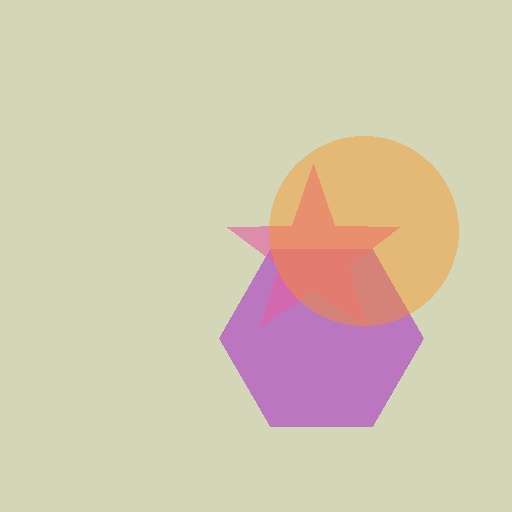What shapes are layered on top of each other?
The layered shapes are: a purple hexagon, a pink star, an orange circle.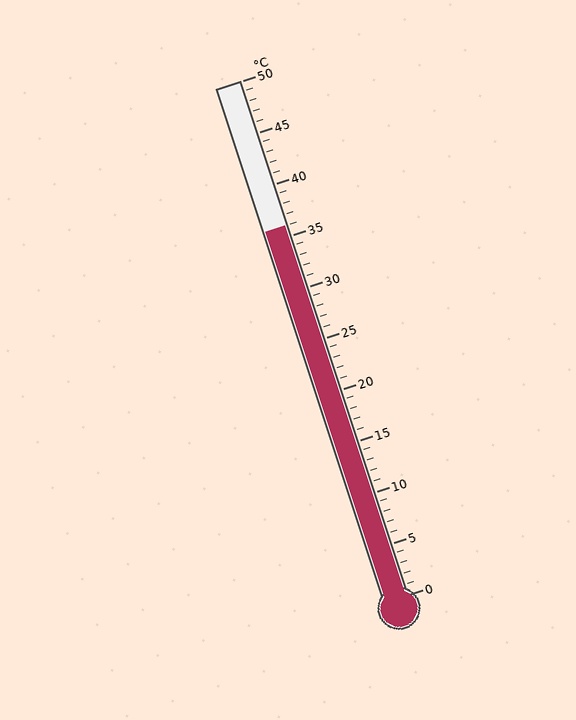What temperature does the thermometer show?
The thermometer shows approximately 36°C.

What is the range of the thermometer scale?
The thermometer scale ranges from 0°C to 50°C.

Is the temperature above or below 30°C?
The temperature is above 30°C.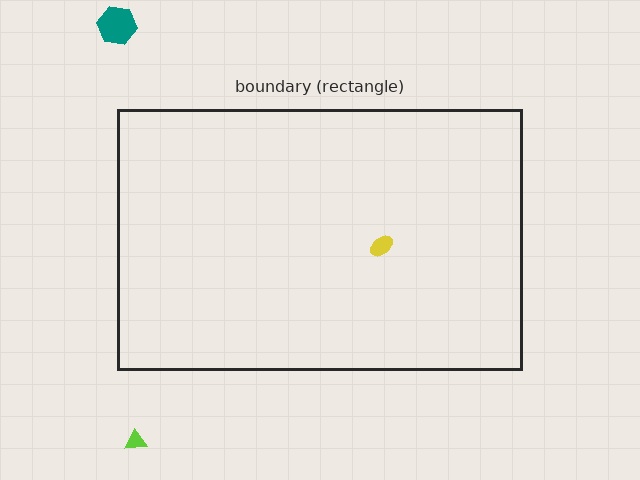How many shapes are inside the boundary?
1 inside, 2 outside.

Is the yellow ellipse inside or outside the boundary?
Inside.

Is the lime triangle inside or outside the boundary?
Outside.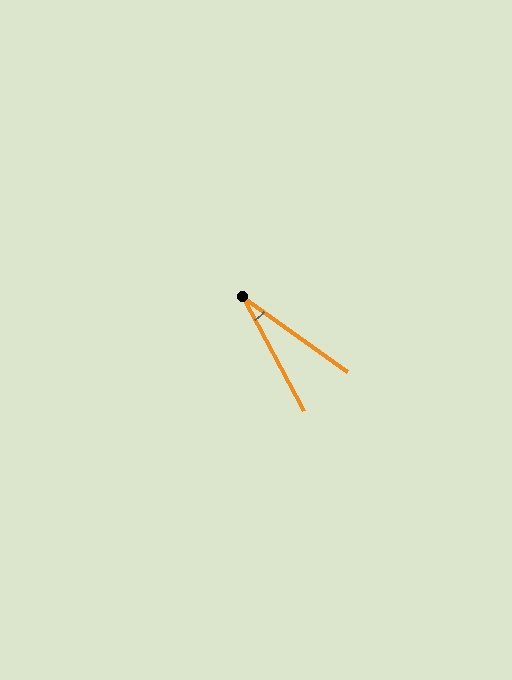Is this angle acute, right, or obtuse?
It is acute.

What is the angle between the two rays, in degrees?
Approximately 26 degrees.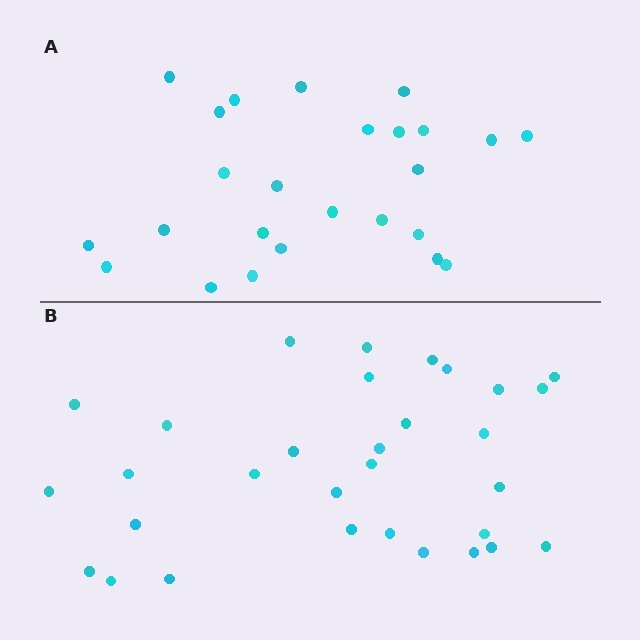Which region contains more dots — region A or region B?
Region B (the bottom region) has more dots.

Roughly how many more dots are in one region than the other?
Region B has about 6 more dots than region A.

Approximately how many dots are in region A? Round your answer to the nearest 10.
About 20 dots. (The exact count is 25, which rounds to 20.)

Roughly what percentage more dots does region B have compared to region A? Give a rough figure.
About 25% more.